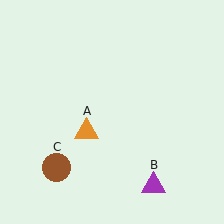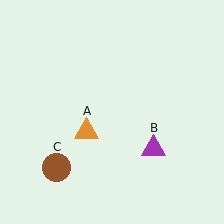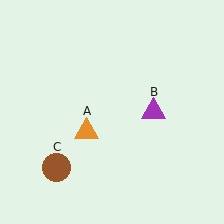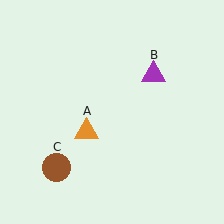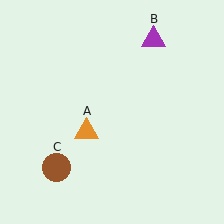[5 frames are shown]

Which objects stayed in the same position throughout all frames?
Orange triangle (object A) and brown circle (object C) remained stationary.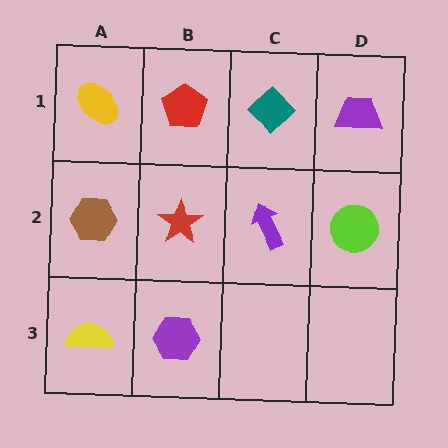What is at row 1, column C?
A teal diamond.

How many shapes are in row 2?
4 shapes.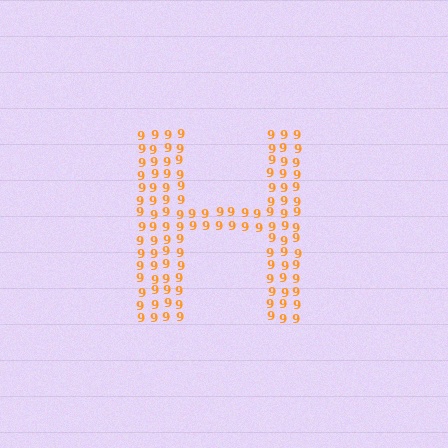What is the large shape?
The large shape is the letter H.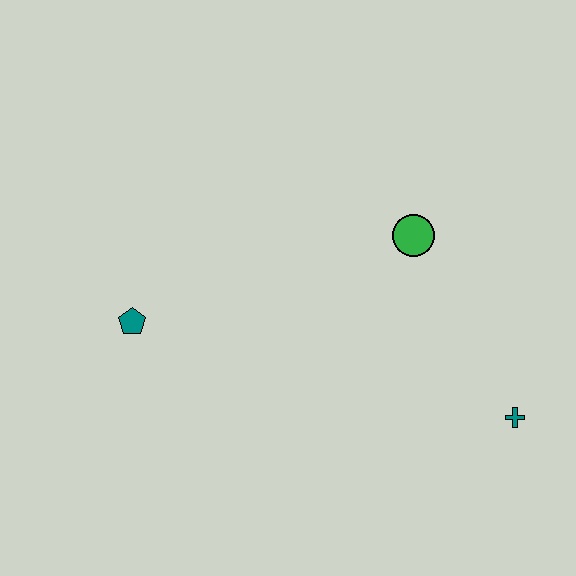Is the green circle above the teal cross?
Yes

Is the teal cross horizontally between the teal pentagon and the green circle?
No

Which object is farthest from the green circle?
The teal pentagon is farthest from the green circle.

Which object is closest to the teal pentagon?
The green circle is closest to the teal pentagon.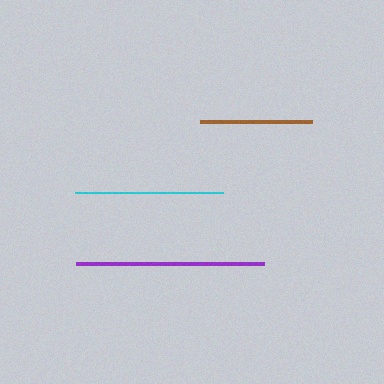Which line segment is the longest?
The purple line is the longest at approximately 189 pixels.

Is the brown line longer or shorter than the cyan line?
The cyan line is longer than the brown line.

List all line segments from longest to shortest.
From longest to shortest: purple, cyan, brown.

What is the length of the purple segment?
The purple segment is approximately 189 pixels long.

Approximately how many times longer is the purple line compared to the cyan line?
The purple line is approximately 1.3 times the length of the cyan line.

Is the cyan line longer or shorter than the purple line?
The purple line is longer than the cyan line.